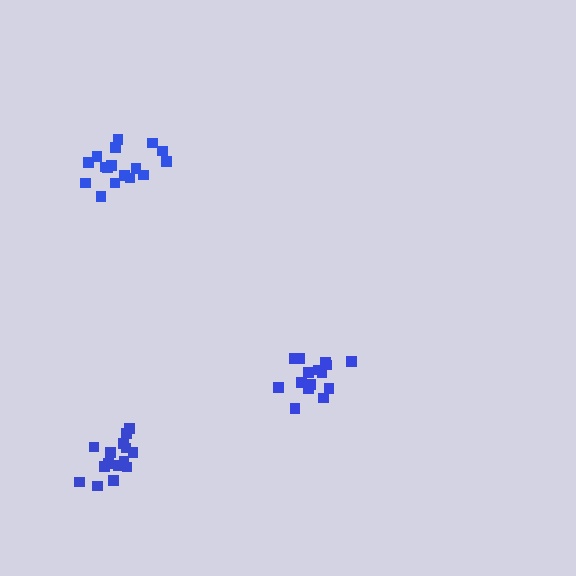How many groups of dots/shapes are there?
There are 3 groups.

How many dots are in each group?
Group 1: 15 dots, Group 2: 17 dots, Group 3: 15 dots (47 total).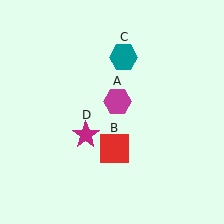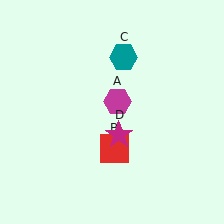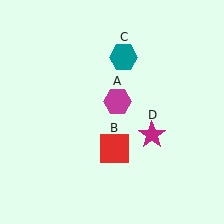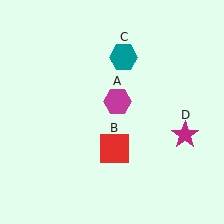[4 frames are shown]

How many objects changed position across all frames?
1 object changed position: magenta star (object D).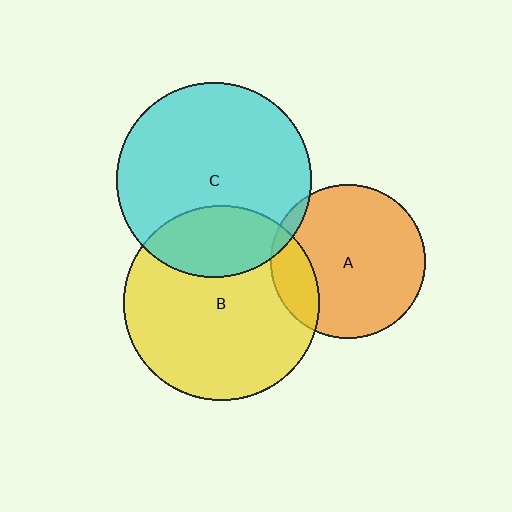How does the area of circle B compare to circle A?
Approximately 1.6 times.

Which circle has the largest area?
Circle B (yellow).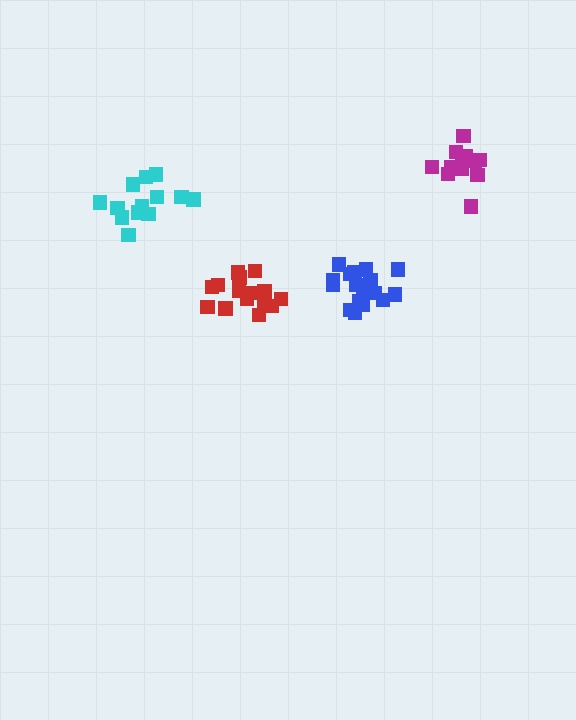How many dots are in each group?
Group 1: 13 dots, Group 2: 16 dots, Group 3: 17 dots, Group 4: 12 dots (58 total).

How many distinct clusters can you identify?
There are 4 distinct clusters.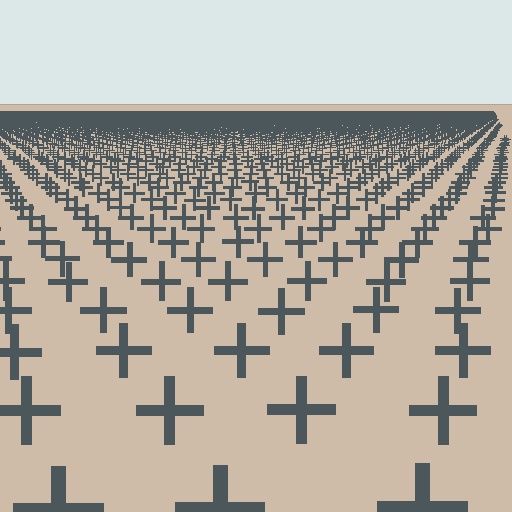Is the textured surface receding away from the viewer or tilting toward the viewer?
The surface is receding away from the viewer. Texture elements get smaller and denser toward the top.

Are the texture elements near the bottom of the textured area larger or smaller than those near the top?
Larger. Near the bottom, elements are closer to the viewer and appear at a bigger on-screen size.